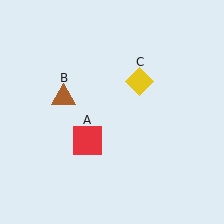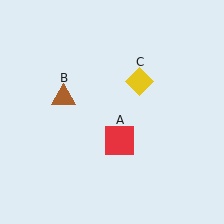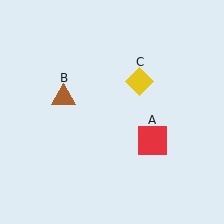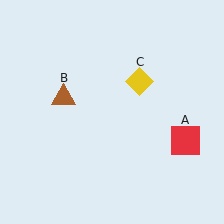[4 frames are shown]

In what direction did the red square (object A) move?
The red square (object A) moved right.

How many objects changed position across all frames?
1 object changed position: red square (object A).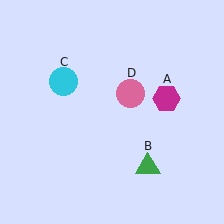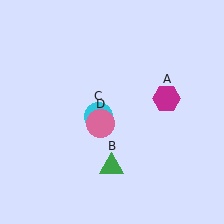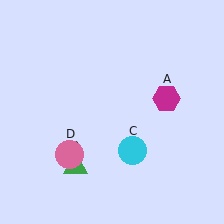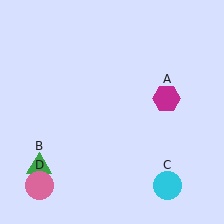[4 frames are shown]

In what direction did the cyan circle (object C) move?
The cyan circle (object C) moved down and to the right.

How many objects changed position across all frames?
3 objects changed position: green triangle (object B), cyan circle (object C), pink circle (object D).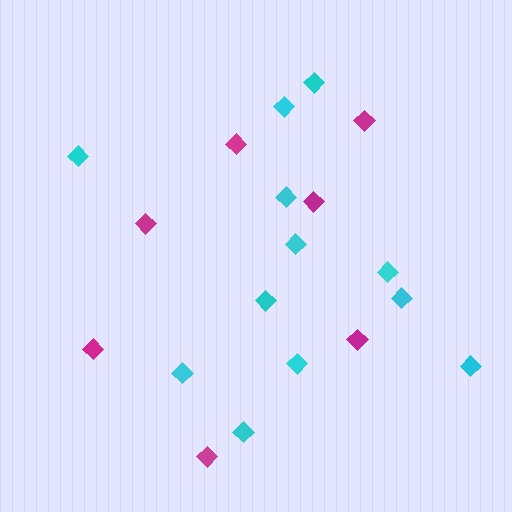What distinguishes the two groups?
There are 2 groups: one group of magenta diamonds (7) and one group of cyan diamonds (12).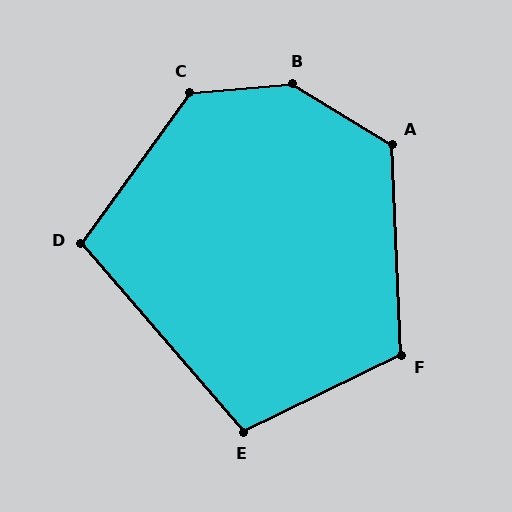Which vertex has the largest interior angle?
B, at approximately 144 degrees.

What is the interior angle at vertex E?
Approximately 105 degrees (obtuse).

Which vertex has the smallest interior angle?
D, at approximately 103 degrees.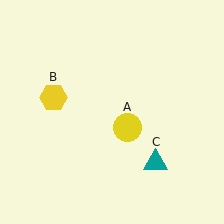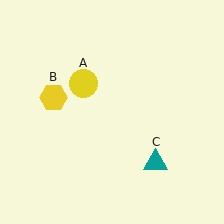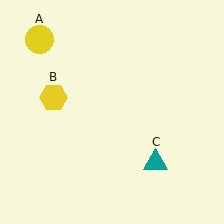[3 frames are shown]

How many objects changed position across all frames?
1 object changed position: yellow circle (object A).